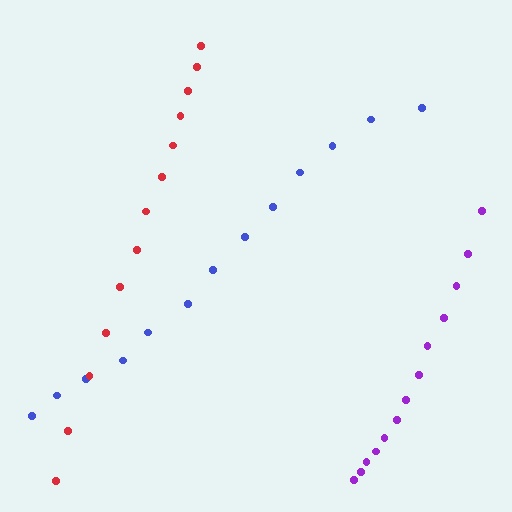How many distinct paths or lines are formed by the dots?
There are 3 distinct paths.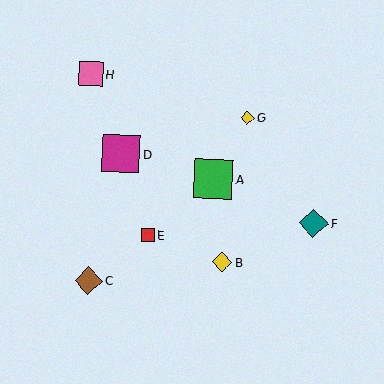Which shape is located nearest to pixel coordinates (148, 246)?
The red square (labeled E) at (148, 235) is nearest to that location.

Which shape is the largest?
The green square (labeled A) is the largest.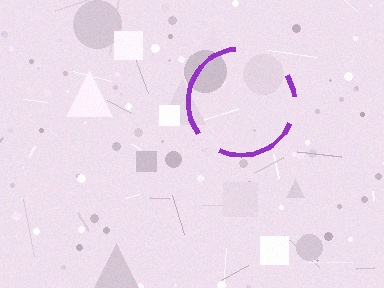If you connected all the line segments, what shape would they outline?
They would outline a circle.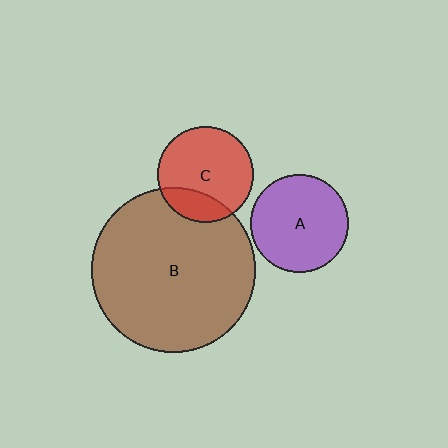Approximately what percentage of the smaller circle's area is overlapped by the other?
Approximately 25%.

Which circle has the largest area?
Circle B (brown).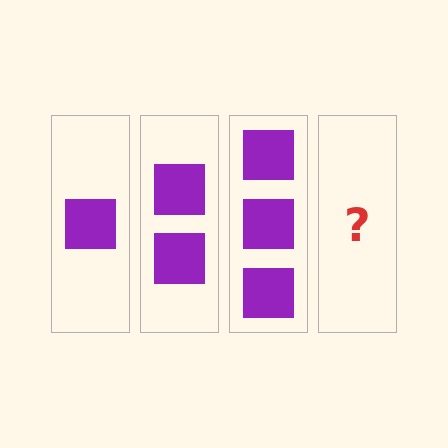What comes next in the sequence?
The next element should be 4 squares.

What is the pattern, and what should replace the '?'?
The pattern is that each step adds one more square. The '?' should be 4 squares.